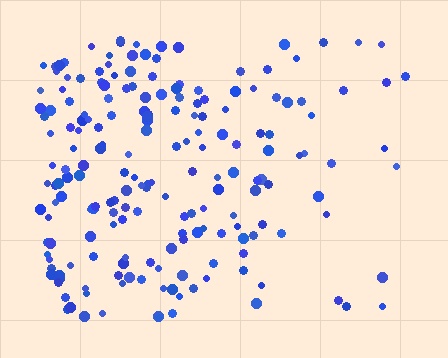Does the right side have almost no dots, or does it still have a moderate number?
Still a moderate number, just noticeably fewer than the left.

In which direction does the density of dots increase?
From right to left, with the left side densest.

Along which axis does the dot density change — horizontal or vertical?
Horizontal.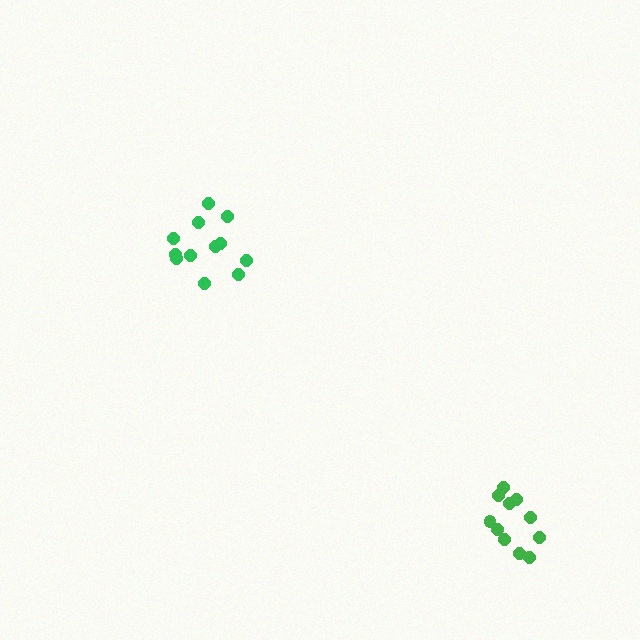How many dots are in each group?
Group 1: 12 dots, Group 2: 11 dots (23 total).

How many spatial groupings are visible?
There are 2 spatial groupings.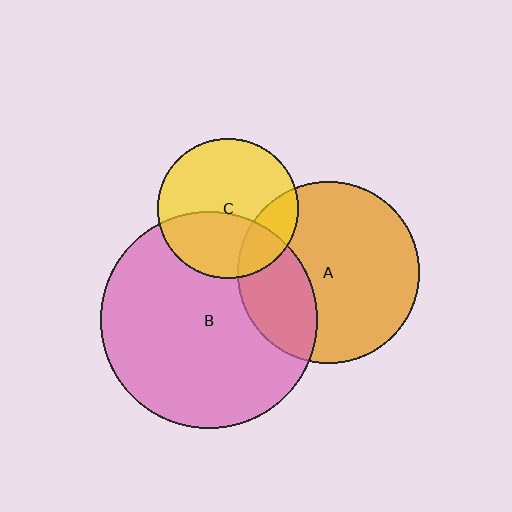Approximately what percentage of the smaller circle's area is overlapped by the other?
Approximately 40%.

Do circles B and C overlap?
Yes.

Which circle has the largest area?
Circle B (pink).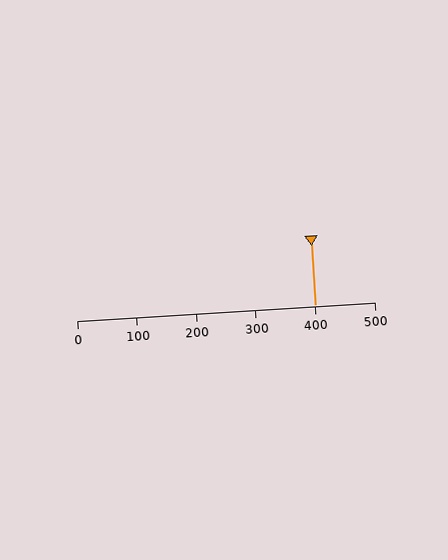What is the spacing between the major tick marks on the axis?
The major ticks are spaced 100 apart.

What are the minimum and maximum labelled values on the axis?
The axis runs from 0 to 500.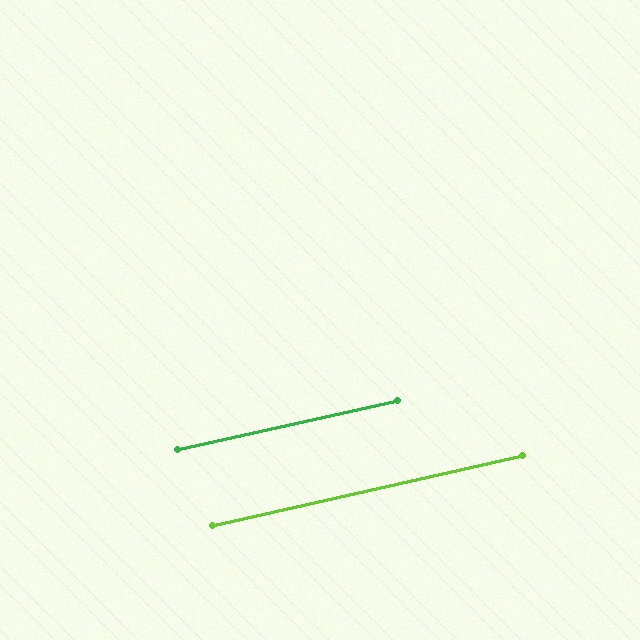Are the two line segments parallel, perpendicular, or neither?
Parallel — their directions differ by only 0.2°.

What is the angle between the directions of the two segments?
Approximately 0 degrees.